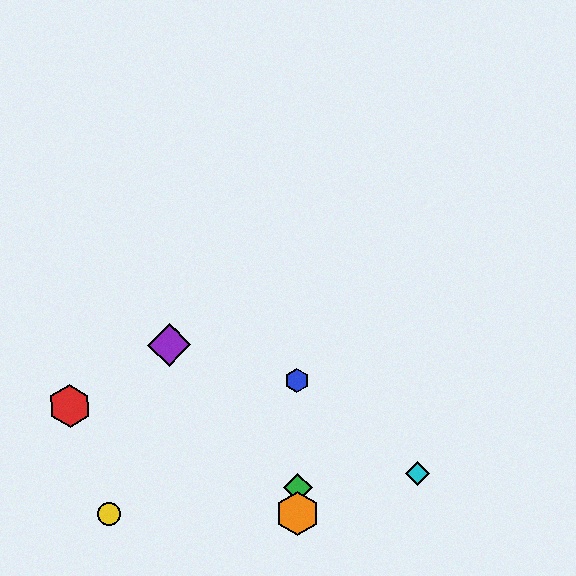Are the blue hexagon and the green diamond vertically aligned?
Yes, both are at x≈297.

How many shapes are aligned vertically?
3 shapes (the blue hexagon, the green diamond, the orange hexagon) are aligned vertically.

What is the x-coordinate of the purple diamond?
The purple diamond is at x≈170.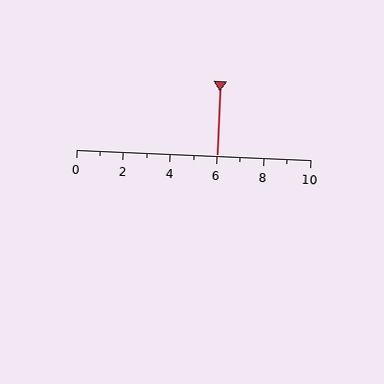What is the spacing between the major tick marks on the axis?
The major ticks are spaced 2 apart.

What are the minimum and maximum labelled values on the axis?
The axis runs from 0 to 10.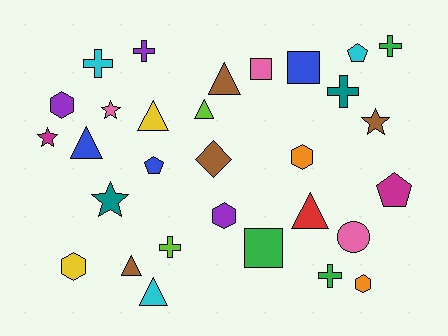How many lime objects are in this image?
There are 2 lime objects.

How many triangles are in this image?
There are 7 triangles.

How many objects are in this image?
There are 30 objects.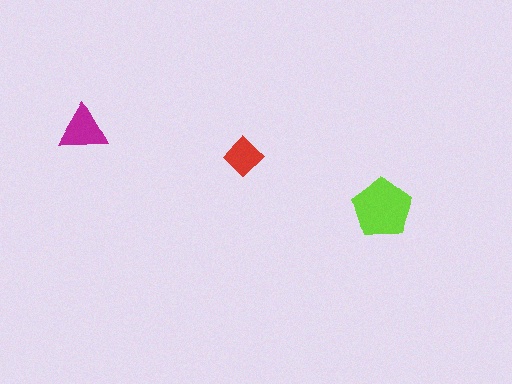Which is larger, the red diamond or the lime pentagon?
The lime pentagon.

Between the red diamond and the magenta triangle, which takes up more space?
The magenta triangle.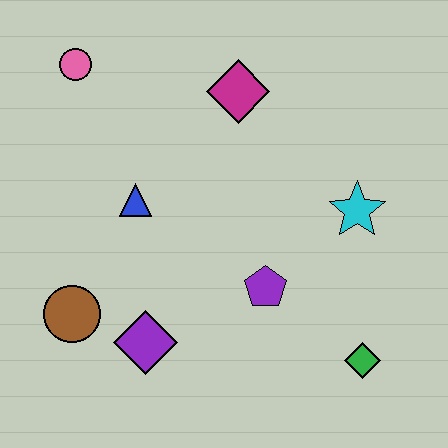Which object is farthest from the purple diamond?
The pink circle is farthest from the purple diamond.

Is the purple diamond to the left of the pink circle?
No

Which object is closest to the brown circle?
The purple diamond is closest to the brown circle.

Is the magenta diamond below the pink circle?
Yes